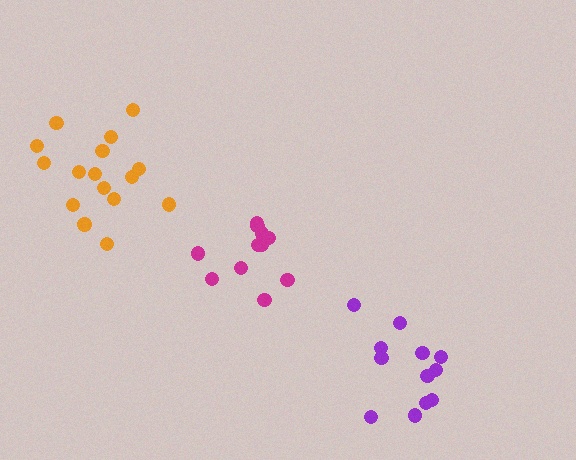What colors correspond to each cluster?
The clusters are colored: purple, magenta, orange.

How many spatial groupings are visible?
There are 3 spatial groupings.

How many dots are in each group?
Group 1: 12 dots, Group 2: 11 dots, Group 3: 16 dots (39 total).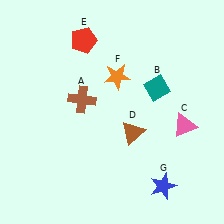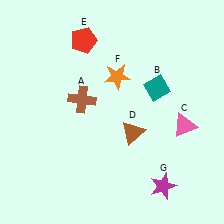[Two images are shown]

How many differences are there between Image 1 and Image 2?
There is 1 difference between the two images.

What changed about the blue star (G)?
In Image 1, G is blue. In Image 2, it changed to magenta.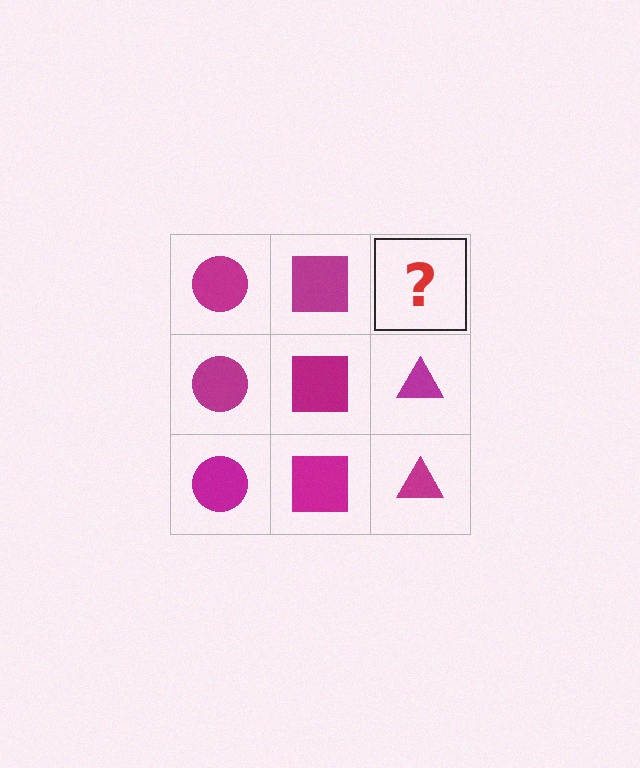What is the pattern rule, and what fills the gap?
The rule is that each column has a consistent shape. The gap should be filled with a magenta triangle.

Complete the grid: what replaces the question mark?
The question mark should be replaced with a magenta triangle.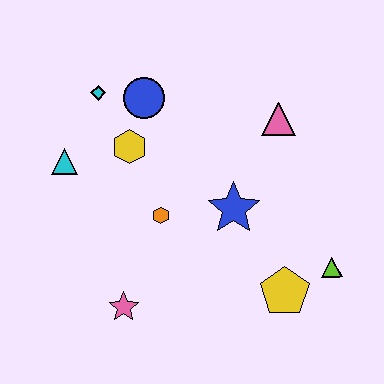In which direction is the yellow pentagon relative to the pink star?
The yellow pentagon is to the right of the pink star.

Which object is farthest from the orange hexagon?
The lime triangle is farthest from the orange hexagon.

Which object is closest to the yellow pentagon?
The lime triangle is closest to the yellow pentagon.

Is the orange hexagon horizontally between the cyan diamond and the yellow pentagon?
Yes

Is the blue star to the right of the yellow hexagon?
Yes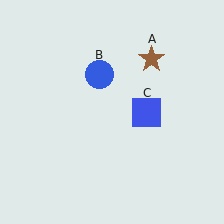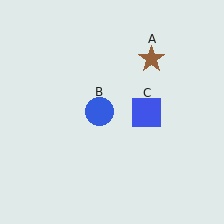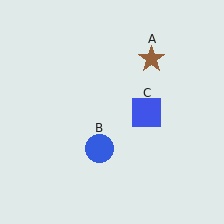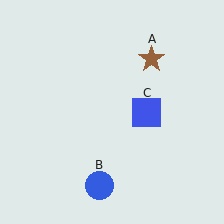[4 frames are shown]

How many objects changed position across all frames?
1 object changed position: blue circle (object B).